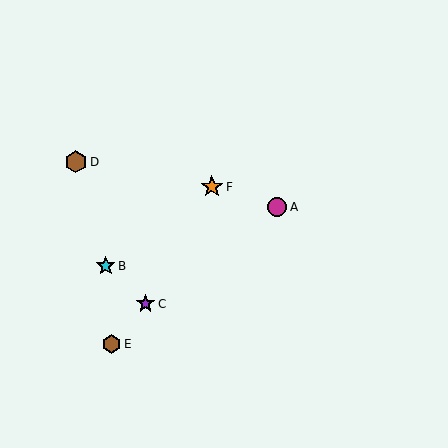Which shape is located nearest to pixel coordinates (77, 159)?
The brown hexagon (labeled D) at (76, 162) is nearest to that location.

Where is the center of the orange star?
The center of the orange star is at (212, 187).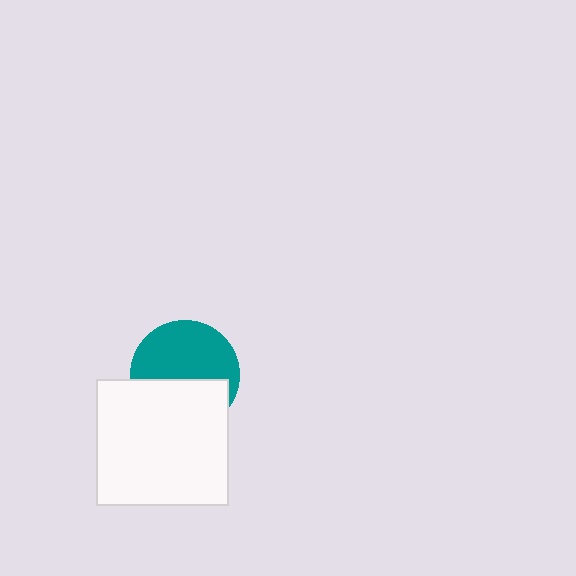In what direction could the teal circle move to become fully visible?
The teal circle could move up. That would shift it out from behind the white rectangle entirely.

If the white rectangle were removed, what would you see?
You would see the complete teal circle.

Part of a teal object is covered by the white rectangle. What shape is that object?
It is a circle.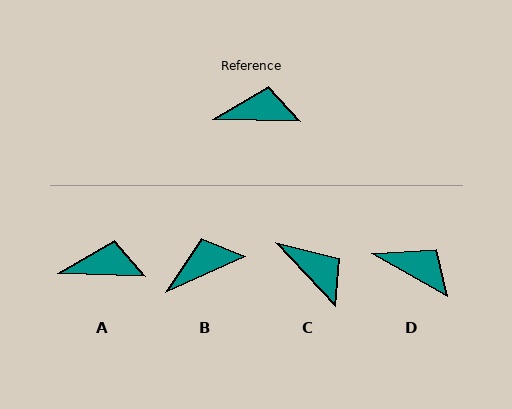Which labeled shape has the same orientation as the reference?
A.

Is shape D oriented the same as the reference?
No, it is off by about 27 degrees.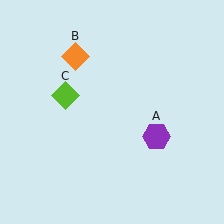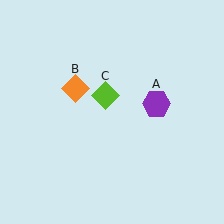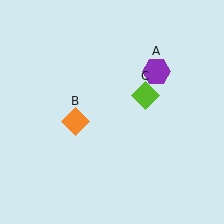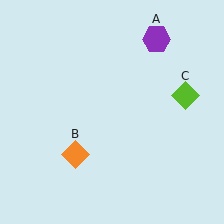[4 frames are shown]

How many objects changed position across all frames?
3 objects changed position: purple hexagon (object A), orange diamond (object B), lime diamond (object C).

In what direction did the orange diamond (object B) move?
The orange diamond (object B) moved down.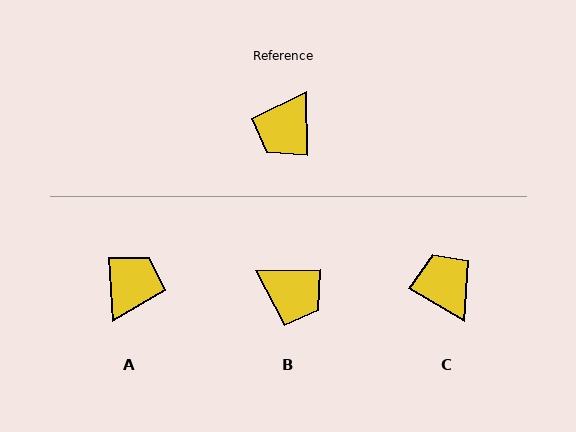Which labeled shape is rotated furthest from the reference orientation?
A, about 176 degrees away.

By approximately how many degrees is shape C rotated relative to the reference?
Approximately 121 degrees clockwise.